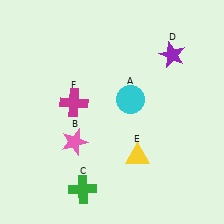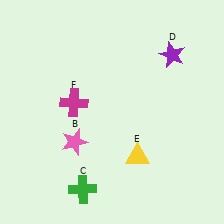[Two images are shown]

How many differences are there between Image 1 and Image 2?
There is 1 difference between the two images.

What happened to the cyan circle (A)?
The cyan circle (A) was removed in Image 2. It was in the top-right area of Image 1.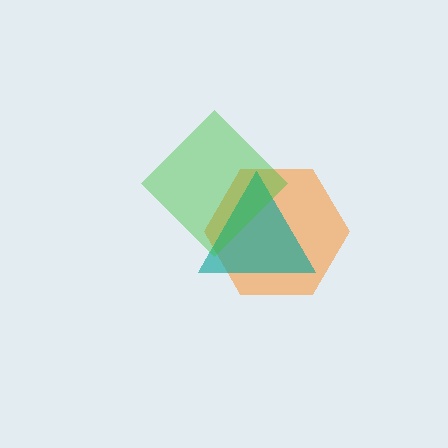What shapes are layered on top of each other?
The layered shapes are: an orange hexagon, a teal triangle, a green diamond.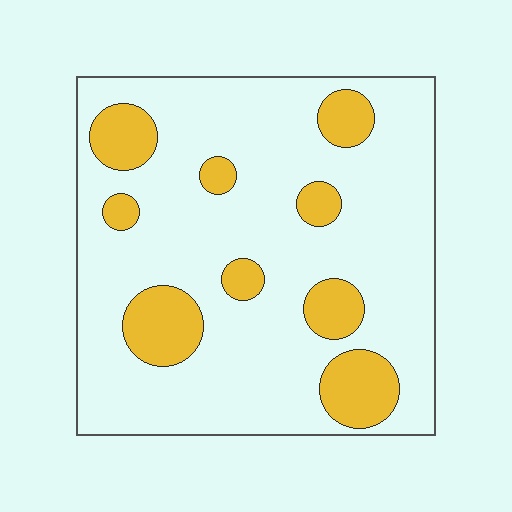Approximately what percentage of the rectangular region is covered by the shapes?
Approximately 20%.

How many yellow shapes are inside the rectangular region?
9.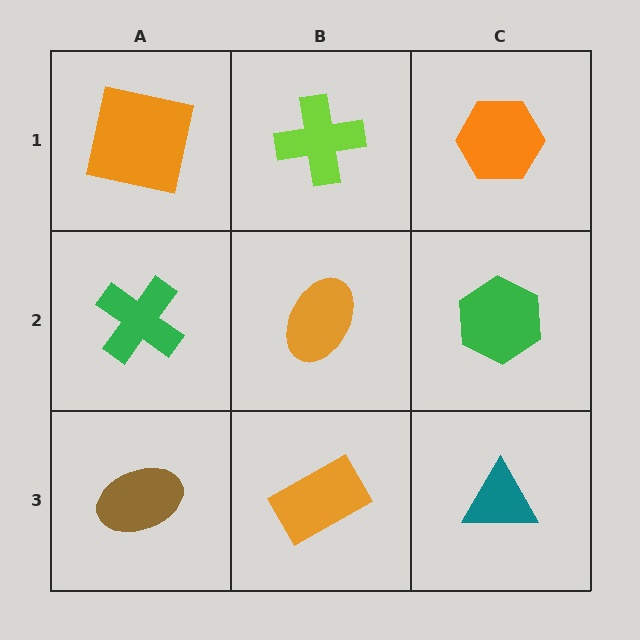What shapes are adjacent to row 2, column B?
A lime cross (row 1, column B), an orange rectangle (row 3, column B), a green cross (row 2, column A), a green hexagon (row 2, column C).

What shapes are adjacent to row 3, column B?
An orange ellipse (row 2, column B), a brown ellipse (row 3, column A), a teal triangle (row 3, column C).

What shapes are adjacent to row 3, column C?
A green hexagon (row 2, column C), an orange rectangle (row 3, column B).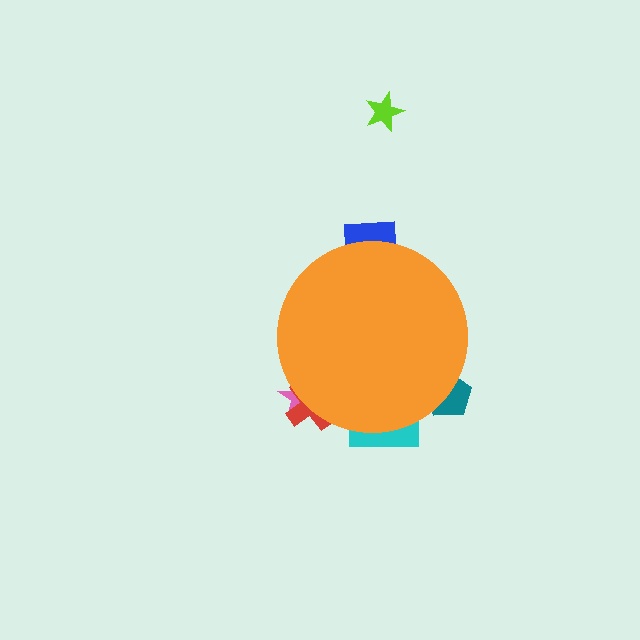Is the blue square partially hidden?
Yes, the blue square is partially hidden behind the orange circle.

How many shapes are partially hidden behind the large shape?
5 shapes are partially hidden.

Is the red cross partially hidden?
Yes, the red cross is partially hidden behind the orange circle.